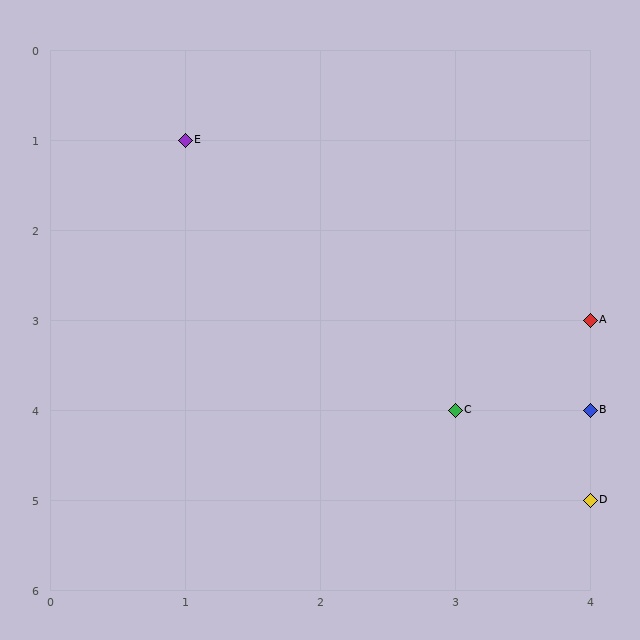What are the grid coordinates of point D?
Point D is at grid coordinates (4, 5).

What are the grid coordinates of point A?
Point A is at grid coordinates (4, 3).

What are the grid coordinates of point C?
Point C is at grid coordinates (3, 4).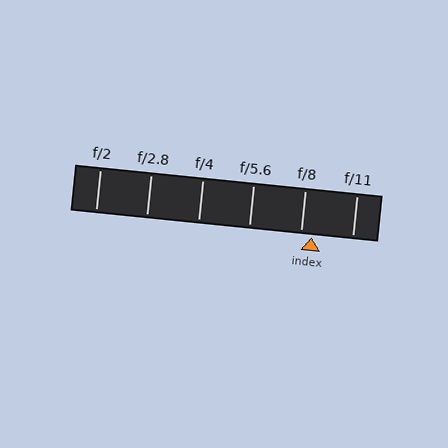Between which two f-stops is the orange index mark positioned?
The index mark is between f/8 and f/11.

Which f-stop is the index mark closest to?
The index mark is closest to f/8.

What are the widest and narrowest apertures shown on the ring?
The widest aperture shown is f/2 and the narrowest is f/11.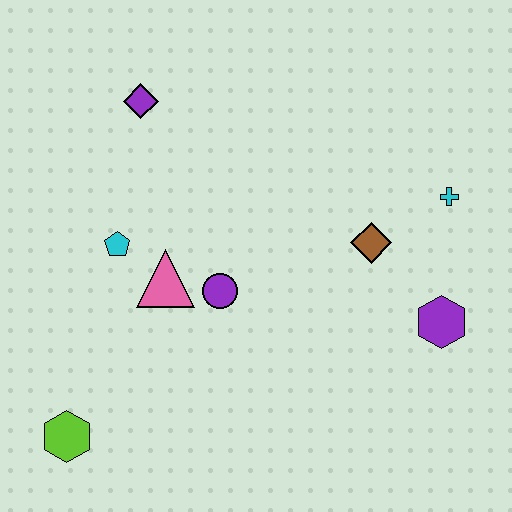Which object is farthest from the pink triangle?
The cyan cross is farthest from the pink triangle.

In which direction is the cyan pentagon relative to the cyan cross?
The cyan pentagon is to the left of the cyan cross.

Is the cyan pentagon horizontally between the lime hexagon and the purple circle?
Yes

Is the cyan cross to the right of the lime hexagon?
Yes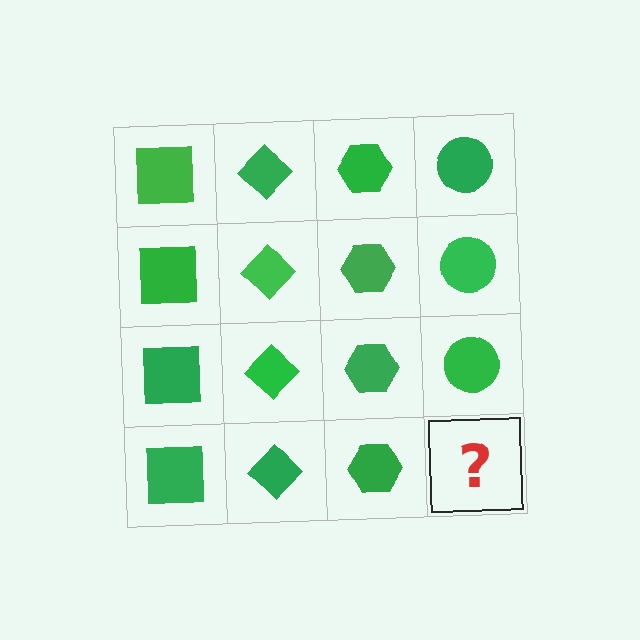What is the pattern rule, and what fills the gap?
The rule is that each column has a consistent shape. The gap should be filled with a green circle.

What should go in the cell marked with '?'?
The missing cell should contain a green circle.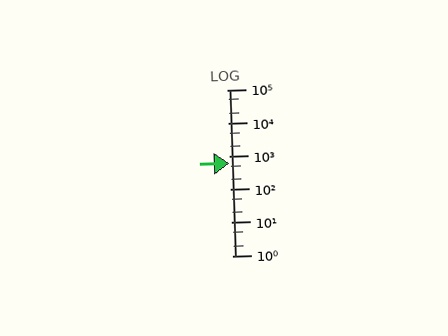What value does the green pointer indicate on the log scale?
The pointer indicates approximately 610.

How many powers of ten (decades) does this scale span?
The scale spans 5 decades, from 1 to 100000.